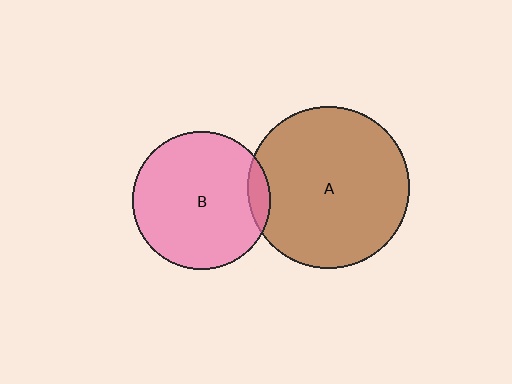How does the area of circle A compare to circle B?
Approximately 1.4 times.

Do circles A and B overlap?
Yes.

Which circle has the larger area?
Circle A (brown).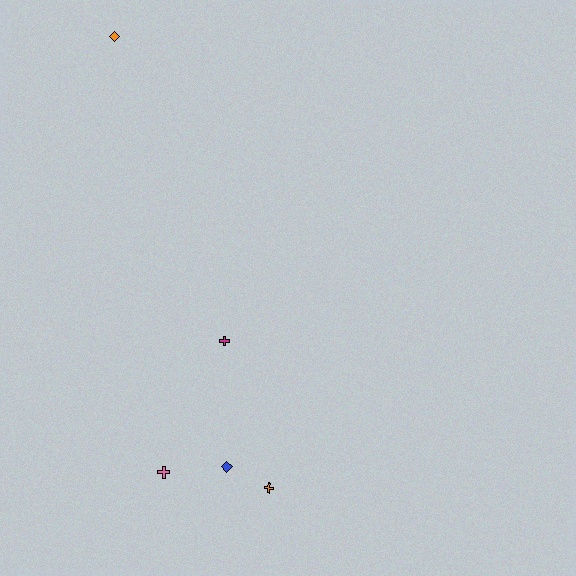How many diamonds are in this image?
There are 2 diamonds.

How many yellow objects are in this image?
There are no yellow objects.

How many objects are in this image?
There are 5 objects.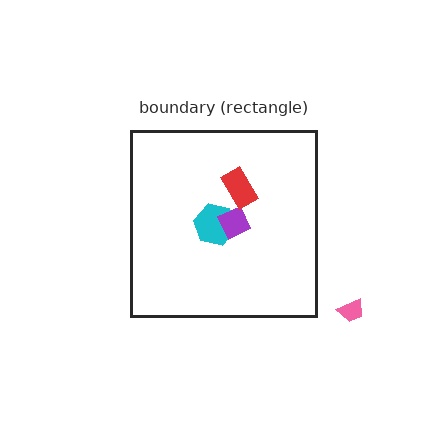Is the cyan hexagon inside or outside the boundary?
Inside.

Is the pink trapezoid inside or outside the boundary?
Outside.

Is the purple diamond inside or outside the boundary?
Inside.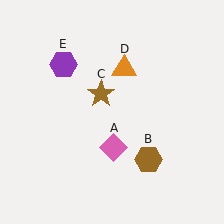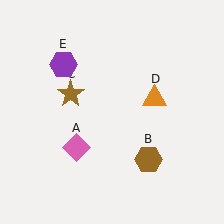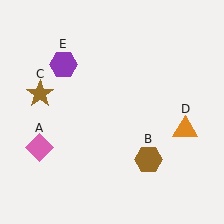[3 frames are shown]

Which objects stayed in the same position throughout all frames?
Brown hexagon (object B) and purple hexagon (object E) remained stationary.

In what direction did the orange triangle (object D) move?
The orange triangle (object D) moved down and to the right.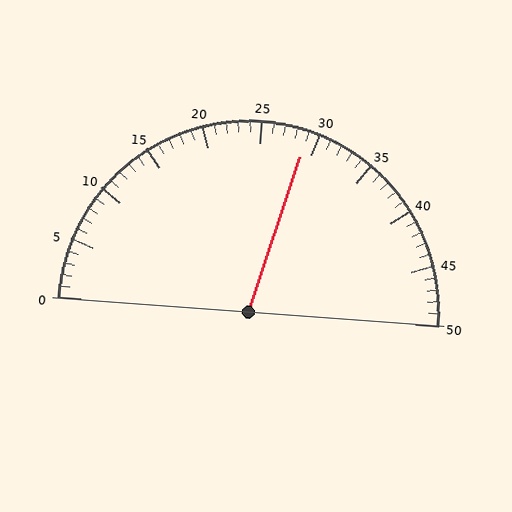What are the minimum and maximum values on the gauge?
The gauge ranges from 0 to 50.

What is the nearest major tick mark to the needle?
The nearest major tick mark is 30.